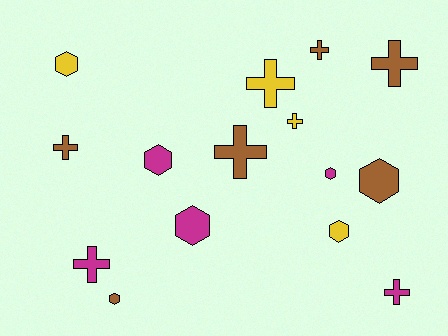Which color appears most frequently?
Brown, with 6 objects.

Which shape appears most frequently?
Cross, with 8 objects.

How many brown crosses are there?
There are 4 brown crosses.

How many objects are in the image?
There are 15 objects.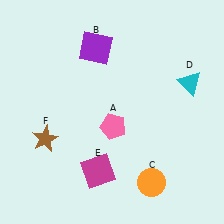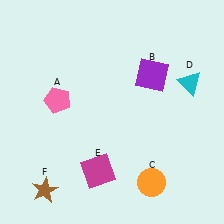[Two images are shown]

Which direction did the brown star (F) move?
The brown star (F) moved down.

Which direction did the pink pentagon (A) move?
The pink pentagon (A) moved left.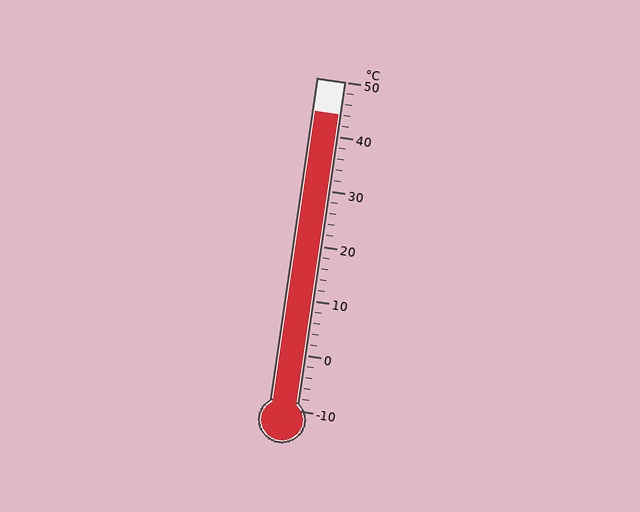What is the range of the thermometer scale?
The thermometer scale ranges from -10°C to 50°C.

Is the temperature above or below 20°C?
The temperature is above 20°C.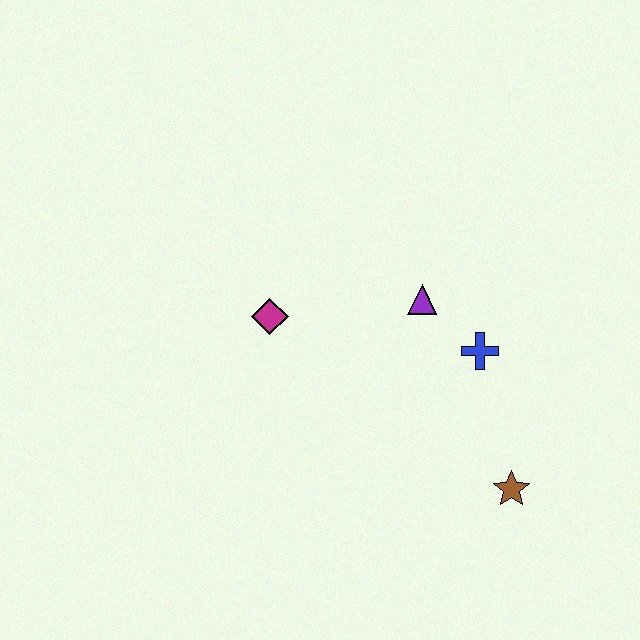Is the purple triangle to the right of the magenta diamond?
Yes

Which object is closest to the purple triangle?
The blue cross is closest to the purple triangle.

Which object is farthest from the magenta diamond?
The brown star is farthest from the magenta diamond.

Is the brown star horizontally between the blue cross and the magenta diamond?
No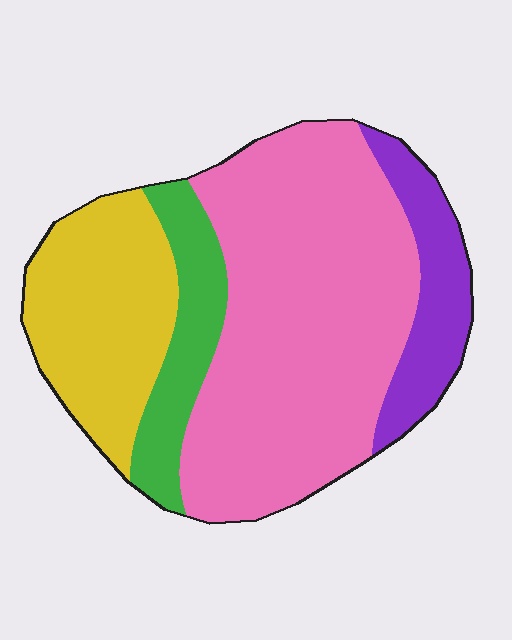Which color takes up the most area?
Pink, at roughly 55%.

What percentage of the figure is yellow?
Yellow covers about 25% of the figure.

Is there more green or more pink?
Pink.